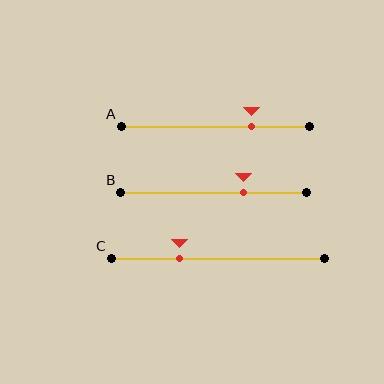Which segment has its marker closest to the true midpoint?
Segment B has its marker closest to the true midpoint.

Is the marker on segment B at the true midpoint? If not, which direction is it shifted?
No, the marker on segment B is shifted to the right by about 16% of the segment length.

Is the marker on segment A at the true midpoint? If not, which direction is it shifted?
No, the marker on segment A is shifted to the right by about 19% of the segment length.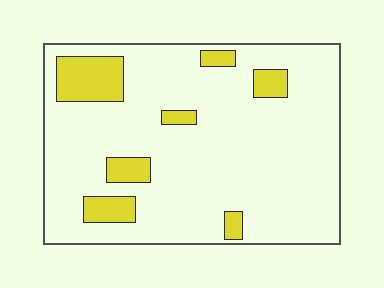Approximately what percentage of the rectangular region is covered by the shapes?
Approximately 15%.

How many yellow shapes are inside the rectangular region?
7.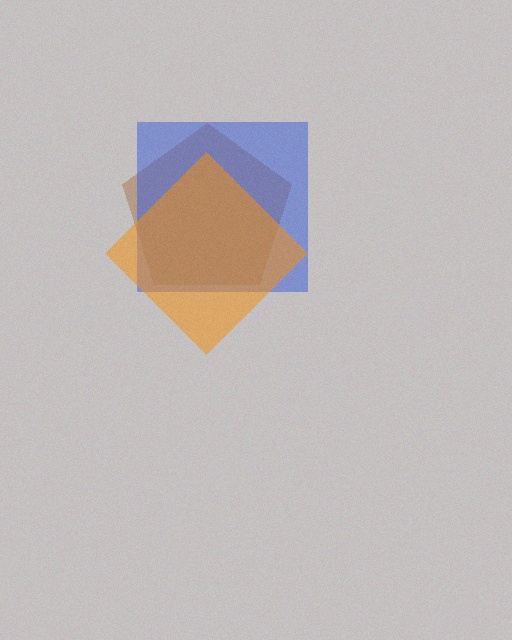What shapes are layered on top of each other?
The layered shapes are: a brown pentagon, a blue square, an orange diamond.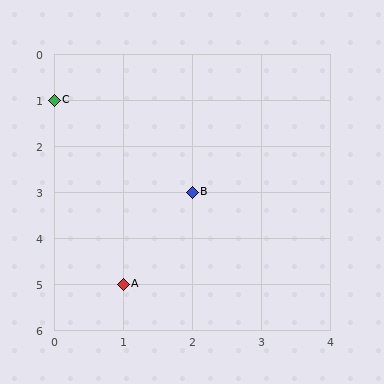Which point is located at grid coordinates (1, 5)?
Point A is at (1, 5).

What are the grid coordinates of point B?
Point B is at grid coordinates (2, 3).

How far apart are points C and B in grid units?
Points C and B are 2 columns and 2 rows apart (about 2.8 grid units diagonally).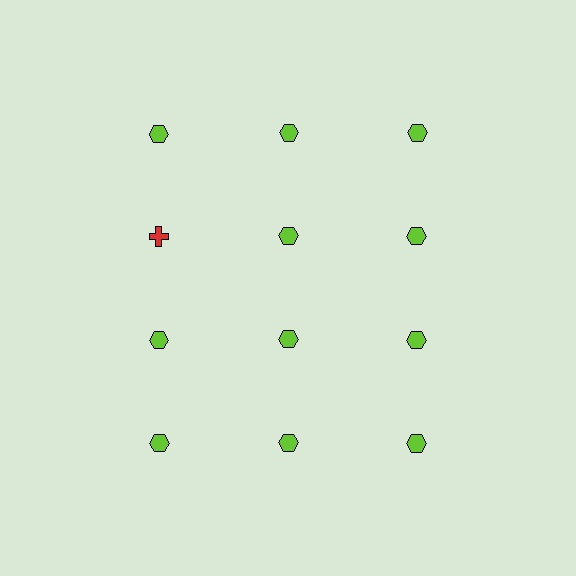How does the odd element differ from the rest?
It differs in both color (red instead of lime) and shape (cross instead of hexagon).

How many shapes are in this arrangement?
There are 12 shapes arranged in a grid pattern.